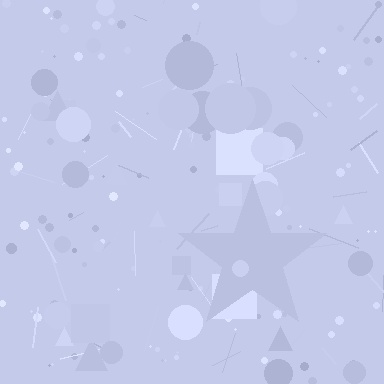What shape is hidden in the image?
A star is hidden in the image.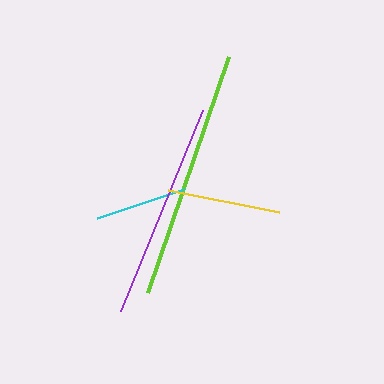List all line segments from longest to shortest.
From longest to shortest: lime, purple, yellow, cyan.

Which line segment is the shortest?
The cyan line is the shortest at approximately 92 pixels.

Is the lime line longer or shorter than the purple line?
The lime line is longer than the purple line.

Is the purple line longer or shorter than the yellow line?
The purple line is longer than the yellow line.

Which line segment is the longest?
The lime line is the longest at approximately 249 pixels.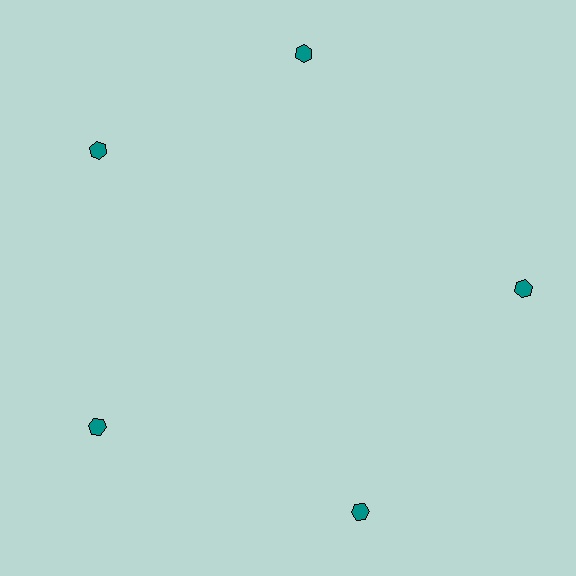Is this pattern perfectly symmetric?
No. The 5 teal hexagons are arranged in a ring, but one element near the 1 o'clock position is rotated out of alignment along the ring, breaking the 5-fold rotational symmetry.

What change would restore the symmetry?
The symmetry would be restored by rotating it back into even spacing with its neighbors so that all 5 hexagons sit at equal angles and equal distance from the center.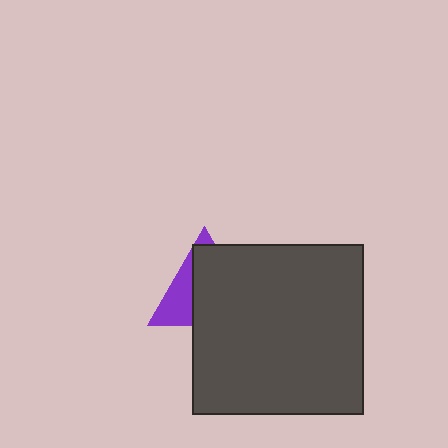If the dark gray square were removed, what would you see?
You would see the complete purple triangle.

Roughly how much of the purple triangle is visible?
A small part of it is visible (roughly 33%).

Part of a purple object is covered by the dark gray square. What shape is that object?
It is a triangle.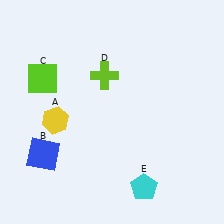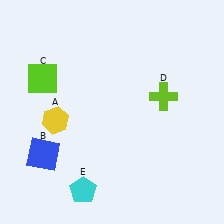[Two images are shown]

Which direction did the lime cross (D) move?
The lime cross (D) moved right.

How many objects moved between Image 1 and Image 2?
2 objects moved between the two images.